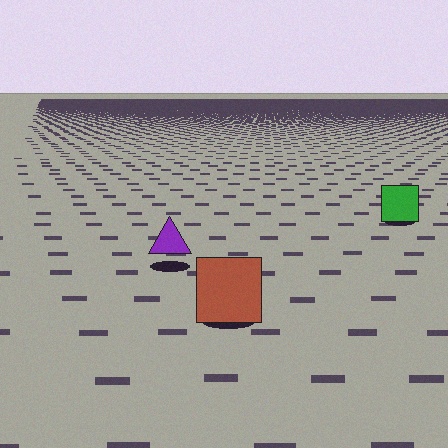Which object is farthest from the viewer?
The green square is farthest from the viewer. It appears smaller and the ground texture around it is denser.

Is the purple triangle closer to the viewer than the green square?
Yes. The purple triangle is closer — you can tell from the texture gradient: the ground texture is coarser near it.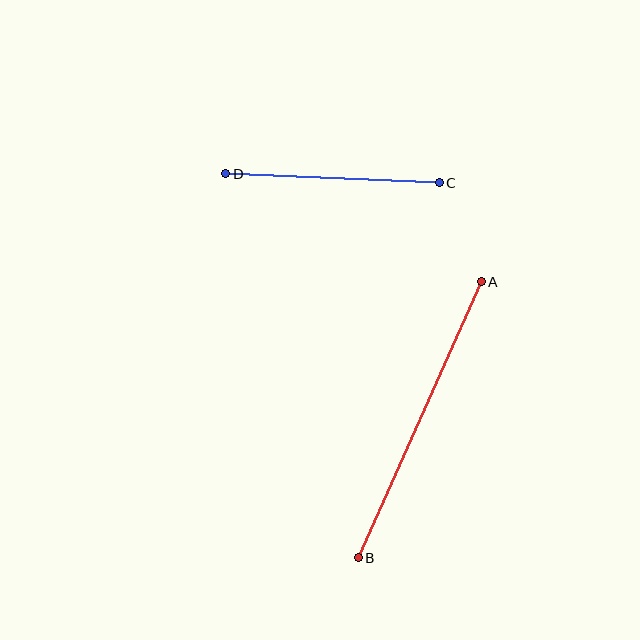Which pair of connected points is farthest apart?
Points A and B are farthest apart.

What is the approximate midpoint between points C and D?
The midpoint is at approximately (332, 178) pixels.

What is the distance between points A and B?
The distance is approximately 302 pixels.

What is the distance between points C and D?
The distance is approximately 214 pixels.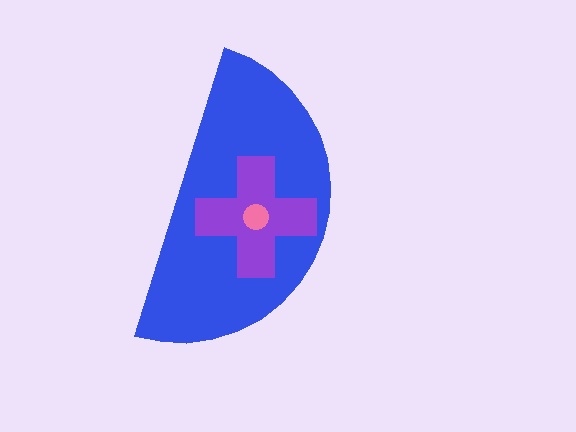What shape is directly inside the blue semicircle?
The purple cross.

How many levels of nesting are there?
3.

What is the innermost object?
The pink circle.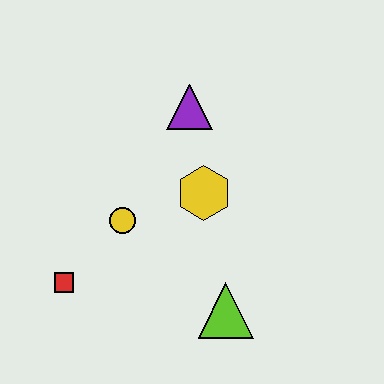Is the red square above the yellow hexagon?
No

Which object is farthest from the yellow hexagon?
The red square is farthest from the yellow hexagon.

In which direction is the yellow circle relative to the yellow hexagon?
The yellow circle is to the left of the yellow hexagon.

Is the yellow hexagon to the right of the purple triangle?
Yes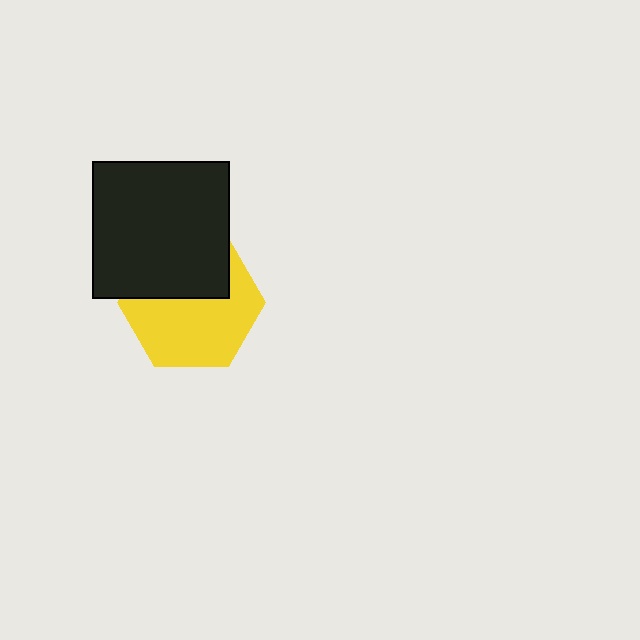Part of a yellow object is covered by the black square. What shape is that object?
It is a hexagon.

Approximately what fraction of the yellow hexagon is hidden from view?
Roughly 40% of the yellow hexagon is hidden behind the black square.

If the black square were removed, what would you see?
You would see the complete yellow hexagon.